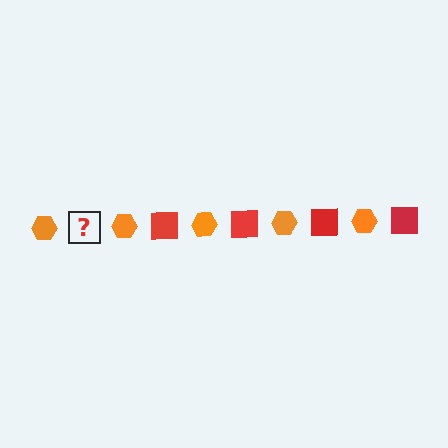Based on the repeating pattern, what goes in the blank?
The blank should be a red square.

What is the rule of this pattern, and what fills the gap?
The rule is that the pattern alternates between orange hexagon and red square. The gap should be filled with a red square.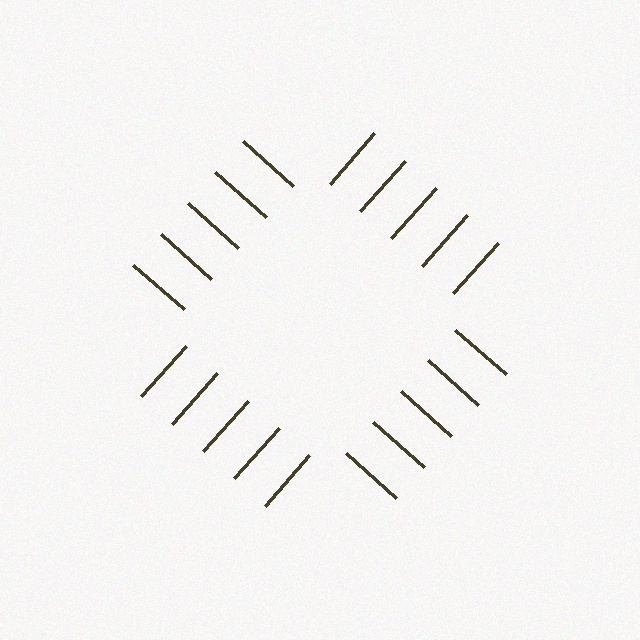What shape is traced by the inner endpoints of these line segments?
An illusory square — the line segments terminate on its edges but no continuous stroke is drawn.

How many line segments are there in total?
20 — 5 along each of the 4 edges.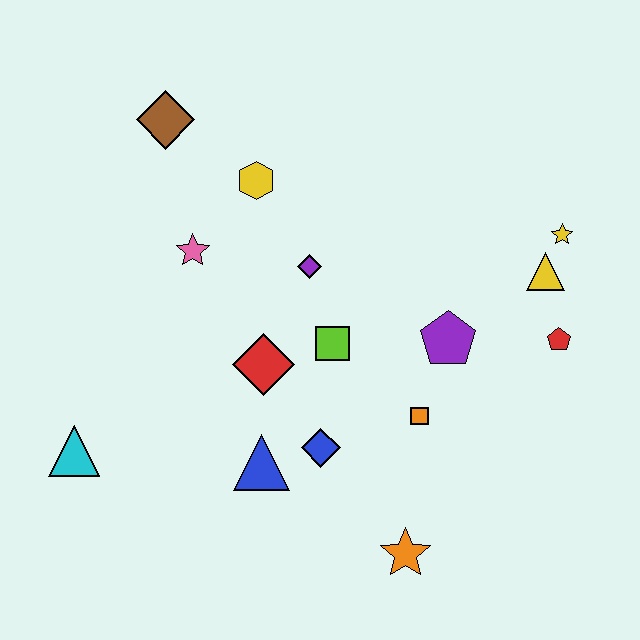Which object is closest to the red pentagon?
The yellow triangle is closest to the red pentagon.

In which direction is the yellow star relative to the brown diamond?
The yellow star is to the right of the brown diamond.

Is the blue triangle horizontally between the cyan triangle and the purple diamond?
Yes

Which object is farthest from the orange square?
The brown diamond is farthest from the orange square.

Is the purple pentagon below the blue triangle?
No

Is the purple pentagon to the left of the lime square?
No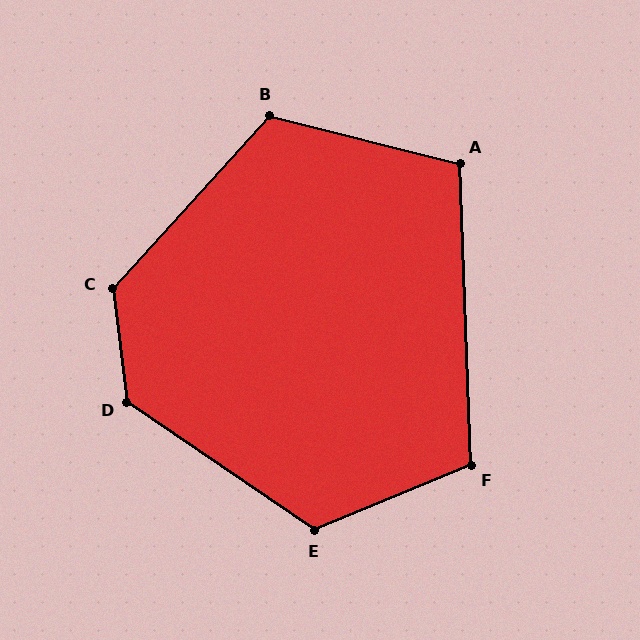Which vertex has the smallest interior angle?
A, at approximately 106 degrees.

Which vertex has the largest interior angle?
D, at approximately 131 degrees.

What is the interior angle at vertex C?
Approximately 130 degrees (obtuse).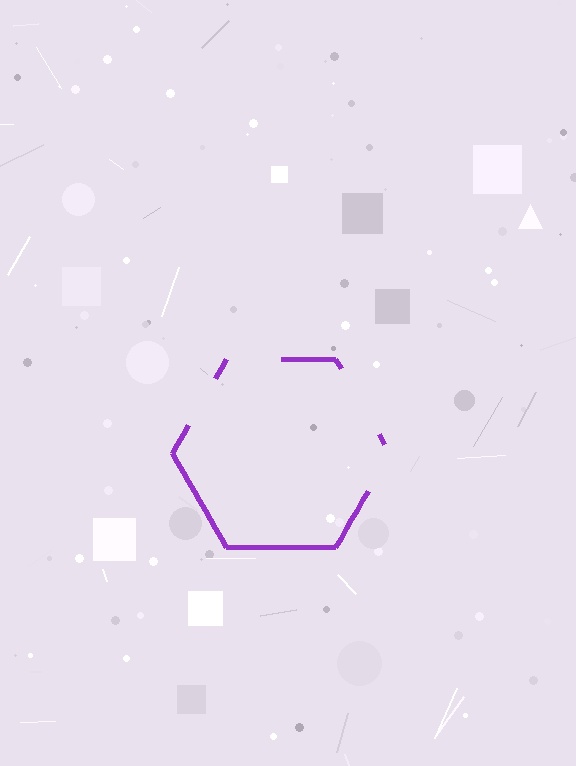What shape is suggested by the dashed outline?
The dashed outline suggests a hexagon.